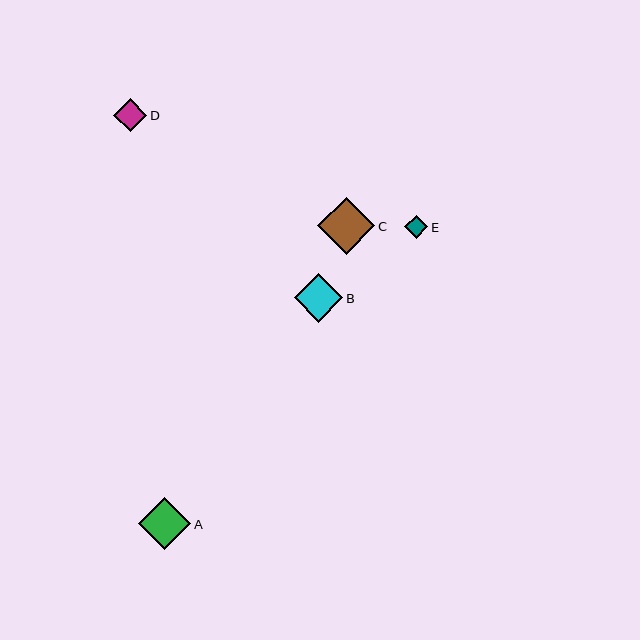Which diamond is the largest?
Diamond C is the largest with a size of approximately 57 pixels.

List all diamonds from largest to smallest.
From largest to smallest: C, A, B, D, E.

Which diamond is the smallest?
Diamond E is the smallest with a size of approximately 23 pixels.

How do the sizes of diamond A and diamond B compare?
Diamond A and diamond B are approximately the same size.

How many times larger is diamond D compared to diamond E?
Diamond D is approximately 1.4 times the size of diamond E.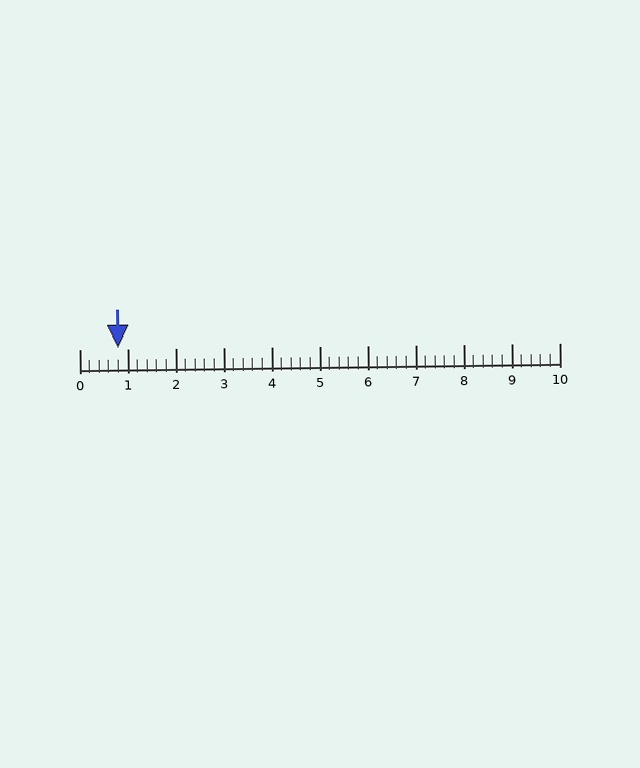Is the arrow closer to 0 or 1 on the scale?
The arrow is closer to 1.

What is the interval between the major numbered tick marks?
The major tick marks are spaced 1 units apart.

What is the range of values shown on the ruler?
The ruler shows values from 0 to 10.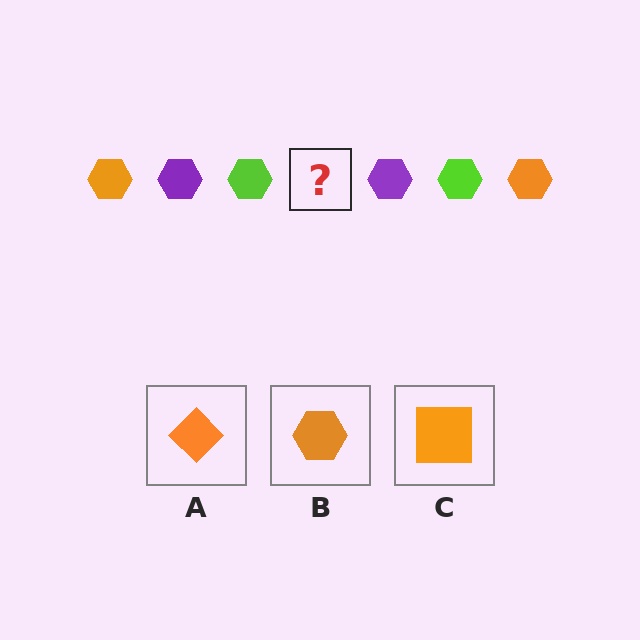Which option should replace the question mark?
Option B.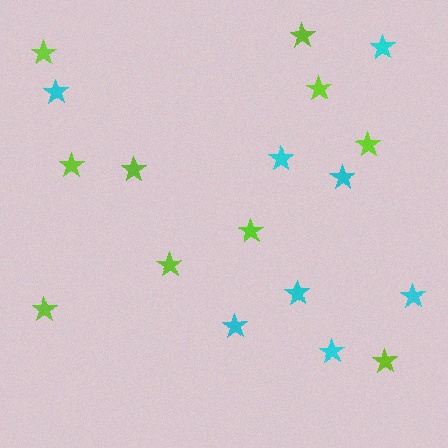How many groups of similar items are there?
There are 2 groups: one group of lime stars (10) and one group of cyan stars (8).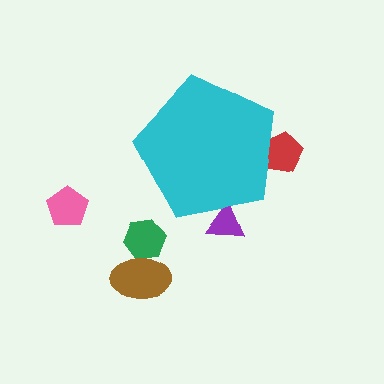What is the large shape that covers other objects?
A cyan pentagon.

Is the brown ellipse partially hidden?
No, the brown ellipse is fully visible.